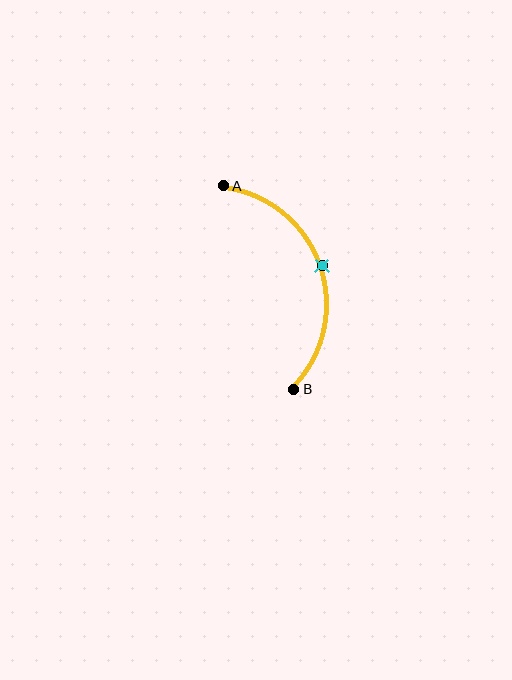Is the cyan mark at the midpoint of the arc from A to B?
Yes. The cyan mark lies on the arc at equal arc-length from both A and B — it is the arc midpoint.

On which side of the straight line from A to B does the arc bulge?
The arc bulges to the right of the straight line connecting A and B.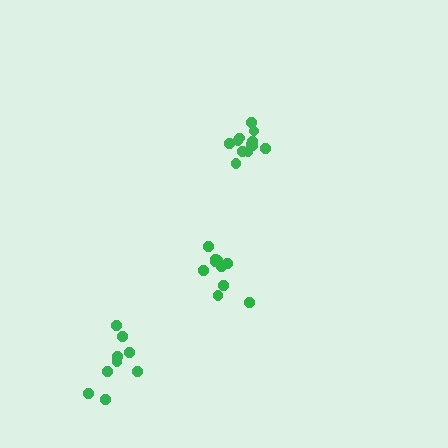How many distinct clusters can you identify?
There are 3 distinct clusters.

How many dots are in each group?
Group 1: 10 dots, Group 2: 12 dots, Group 3: 9 dots (31 total).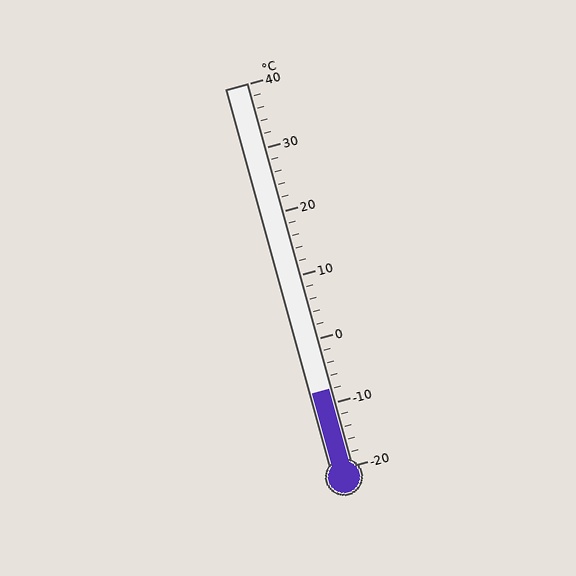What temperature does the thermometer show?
The thermometer shows approximately -8°C.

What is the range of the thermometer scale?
The thermometer scale ranges from -20°C to 40°C.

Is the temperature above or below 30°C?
The temperature is below 30°C.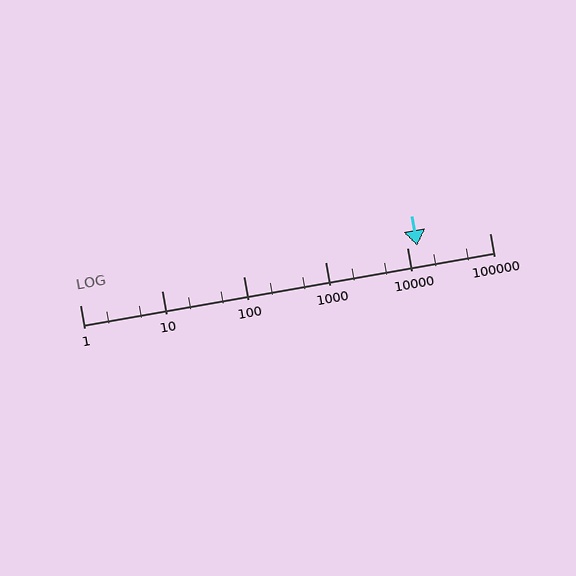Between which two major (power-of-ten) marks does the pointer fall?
The pointer is between 10000 and 100000.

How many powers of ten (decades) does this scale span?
The scale spans 5 decades, from 1 to 100000.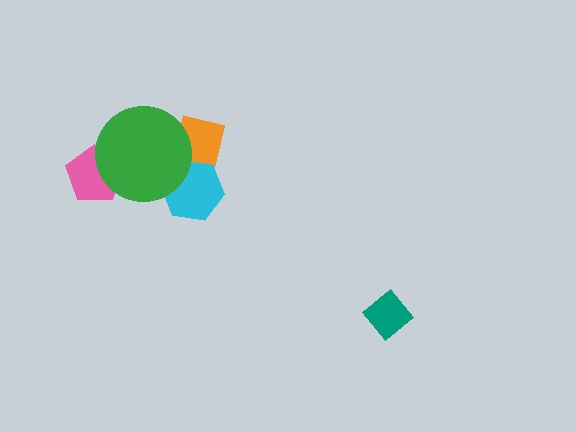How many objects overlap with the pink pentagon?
1 object overlaps with the pink pentagon.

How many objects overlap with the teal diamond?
0 objects overlap with the teal diamond.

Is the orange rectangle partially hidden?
Yes, it is partially covered by another shape.